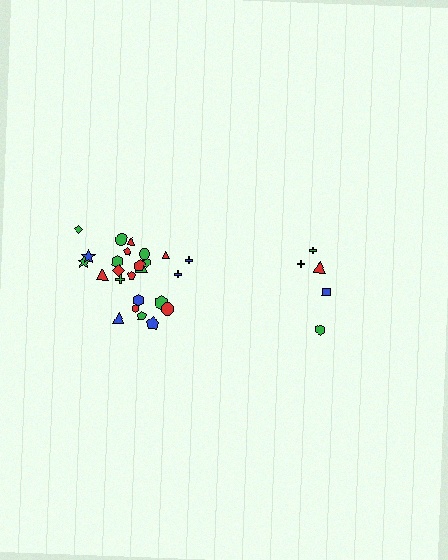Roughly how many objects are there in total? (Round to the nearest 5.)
Roughly 30 objects in total.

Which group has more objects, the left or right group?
The left group.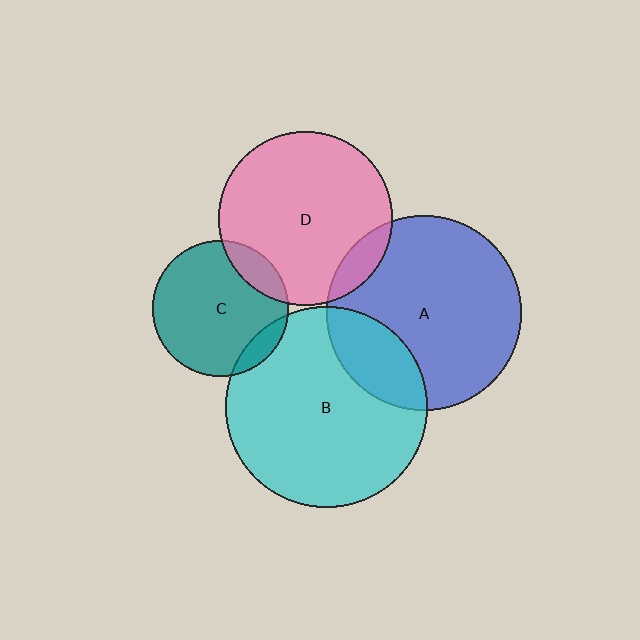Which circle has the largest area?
Circle B (cyan).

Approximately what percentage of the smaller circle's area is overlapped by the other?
Approximately 15%.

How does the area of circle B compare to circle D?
Approximately 1.3 times.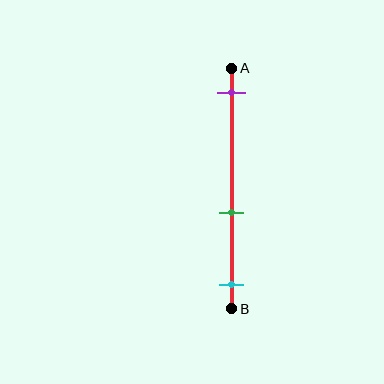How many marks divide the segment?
There are 3 marks dividing the segment.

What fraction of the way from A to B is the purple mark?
The purple mark is approximately 10% (0.1) of the way from A to B.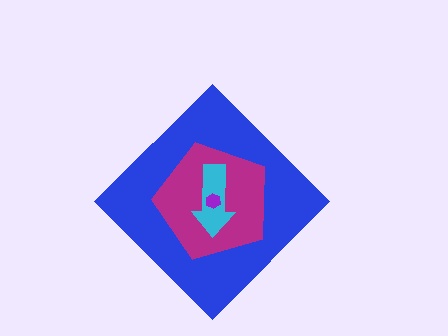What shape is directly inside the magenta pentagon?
The cyan arrow.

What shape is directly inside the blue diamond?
The magenta pentagon.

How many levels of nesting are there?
4.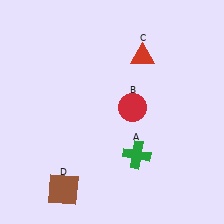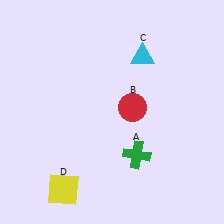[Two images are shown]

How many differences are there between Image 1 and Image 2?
There are 2 differences between the two images.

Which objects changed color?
C changed from red to cyan. D changed from brown to yellow.